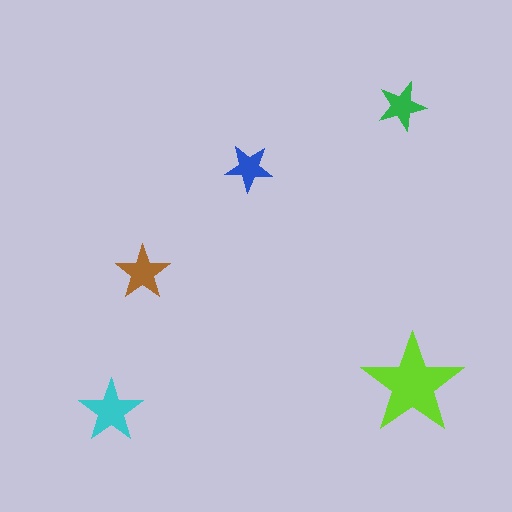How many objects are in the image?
There are 5 objects in the image.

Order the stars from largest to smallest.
the lime one, the cyan one, the brown one, the green one, the blue one.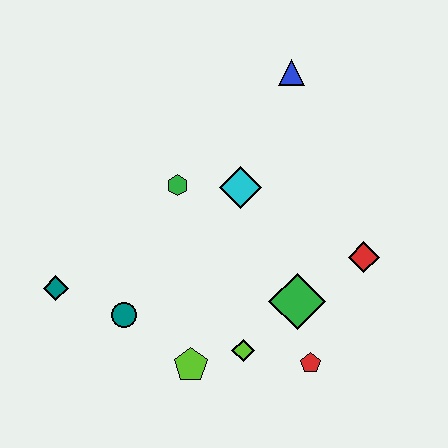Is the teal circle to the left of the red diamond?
Yes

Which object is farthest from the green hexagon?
The red pentagon is farthest from the green hexagon.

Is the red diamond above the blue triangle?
No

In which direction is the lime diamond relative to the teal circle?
The lime diamond is to the right of the teal circle.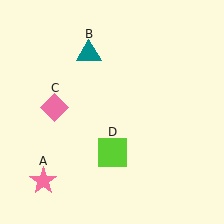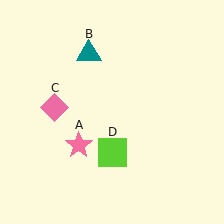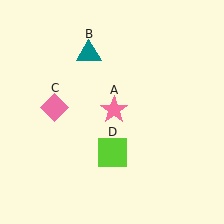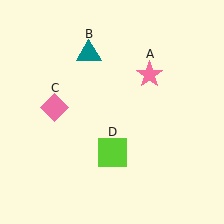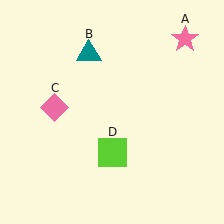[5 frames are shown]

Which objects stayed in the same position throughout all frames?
Teal triangle (object B) and pink diamond (object C) and lime square (object D) remained stationary.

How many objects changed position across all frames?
1 object changed position: pink star (object A).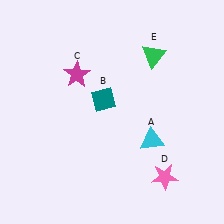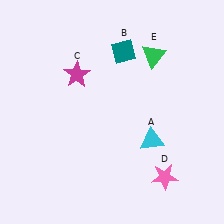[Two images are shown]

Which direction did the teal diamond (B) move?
The teal diamond (B) moved up.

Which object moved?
The teal diamond (B) moved up.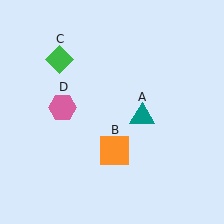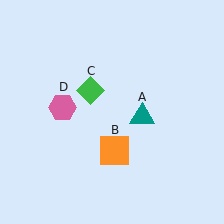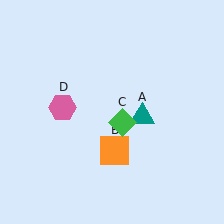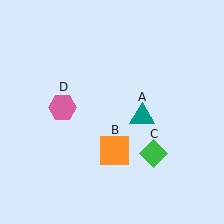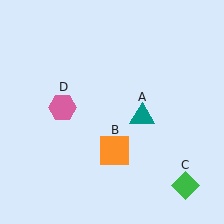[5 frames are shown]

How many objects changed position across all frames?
1 object changed position: green diamond (object C).